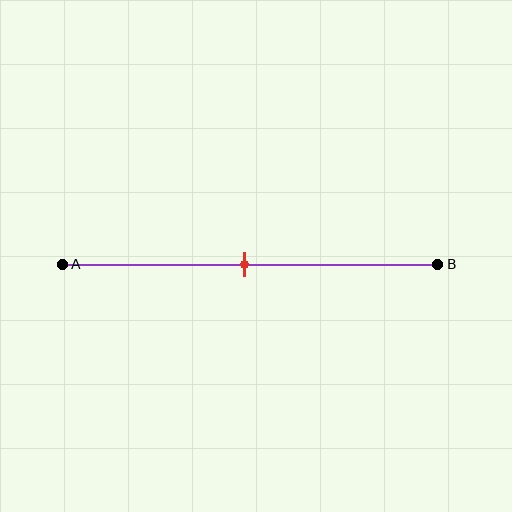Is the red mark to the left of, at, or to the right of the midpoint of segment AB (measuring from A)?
The red mark is approximately at the midpoint of segment AB.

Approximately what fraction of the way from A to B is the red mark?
The red mark is approximately 50% of the way from A to B.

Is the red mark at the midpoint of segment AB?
Yes, the mark is approximately at the midpoint.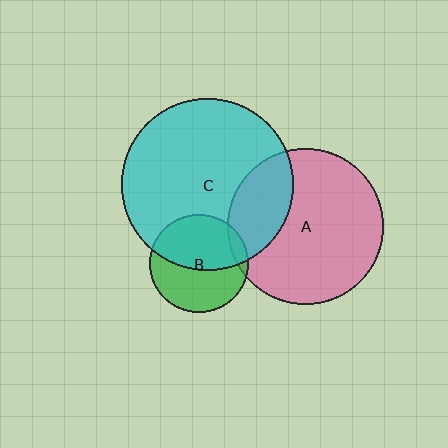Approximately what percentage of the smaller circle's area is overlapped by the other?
Approximately 5%.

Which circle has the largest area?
Circle C (cyan).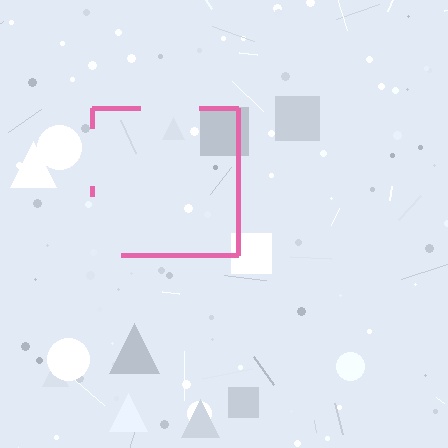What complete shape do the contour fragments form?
The contour fragments form a square.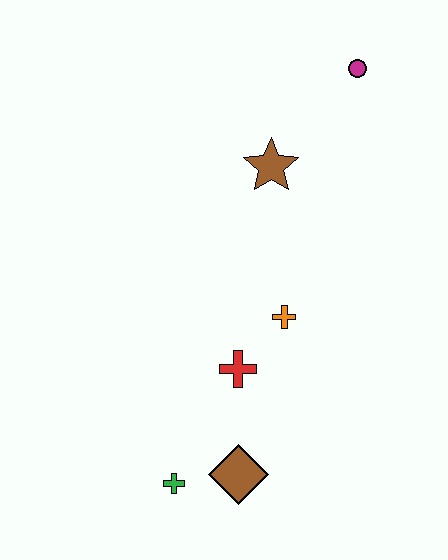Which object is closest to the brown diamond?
The green cross is closest to the brown diamond.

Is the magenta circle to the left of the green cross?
No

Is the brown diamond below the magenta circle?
Yes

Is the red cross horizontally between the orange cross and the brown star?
No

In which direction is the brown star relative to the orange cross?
The brown star is above the orange cross.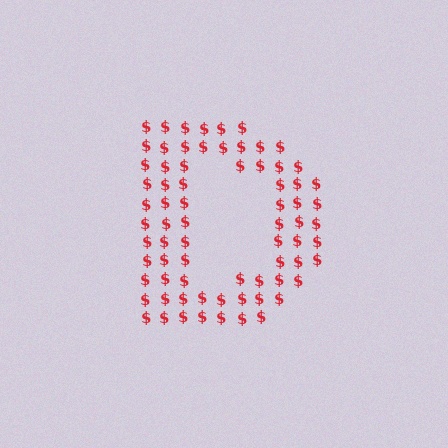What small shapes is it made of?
It is made of small dollar signs.